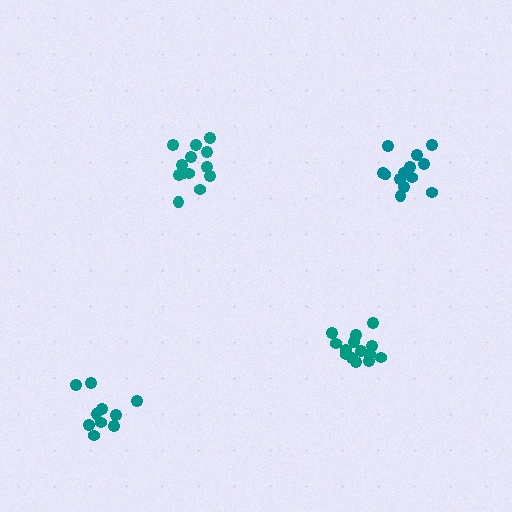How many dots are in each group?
Group 1: 14 dots, Group 2: 13 dots, Group 3: 13 dots, Group 4: 10 dots (50 total).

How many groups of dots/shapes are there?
There are 4 groups.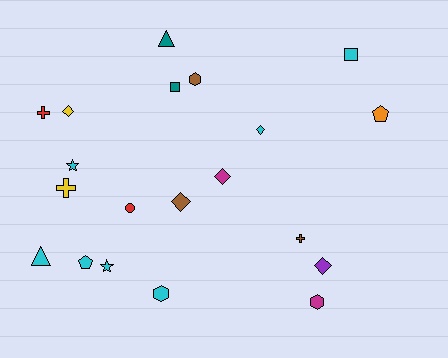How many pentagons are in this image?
There are 2 pentagons.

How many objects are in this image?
There are 20 objects.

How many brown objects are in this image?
There are 3 brown objects.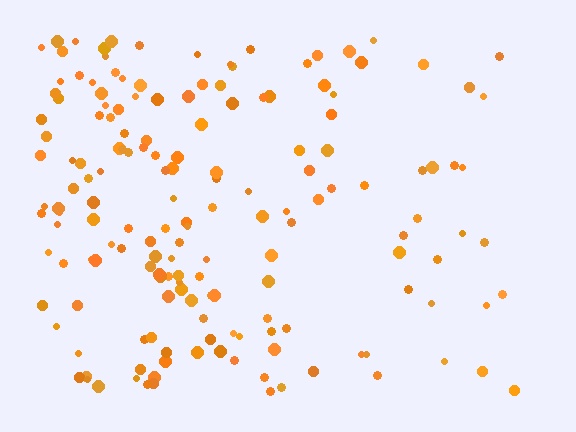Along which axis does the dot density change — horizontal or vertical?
Horizontal.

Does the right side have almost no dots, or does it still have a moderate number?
Still a moderate number, just noticeably fewer than the left.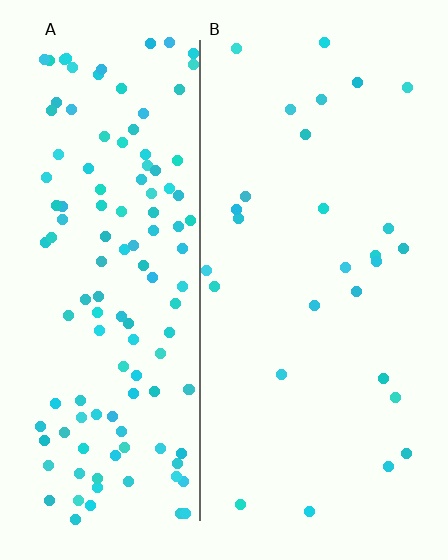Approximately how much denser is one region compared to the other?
Approximately 4.7× — region A over region B.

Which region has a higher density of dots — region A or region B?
A (the left).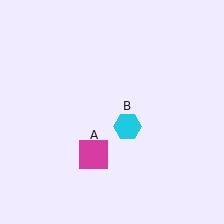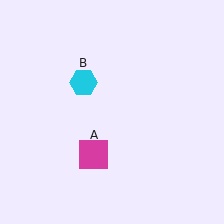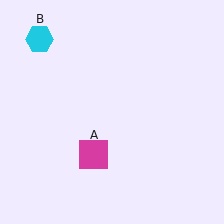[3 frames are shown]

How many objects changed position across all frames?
1 object changed position: cyan hexagon (object B).